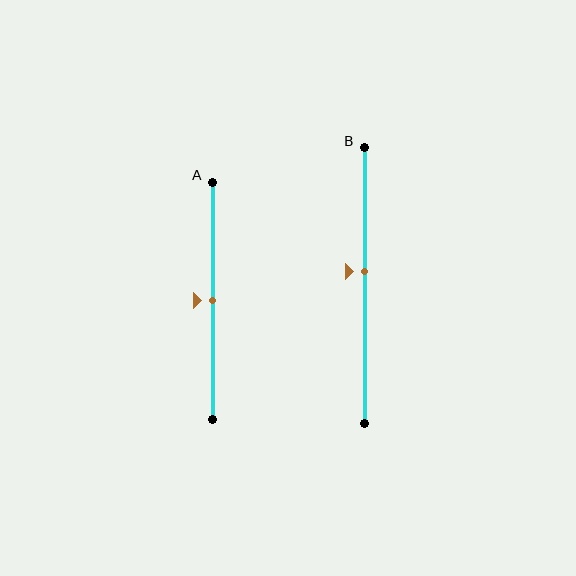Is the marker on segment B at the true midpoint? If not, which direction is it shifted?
No, the marker on segment B is shifted upward by about 5% of the segment length.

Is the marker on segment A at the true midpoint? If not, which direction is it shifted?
Yes, the marker on segment A is at the true midpoint.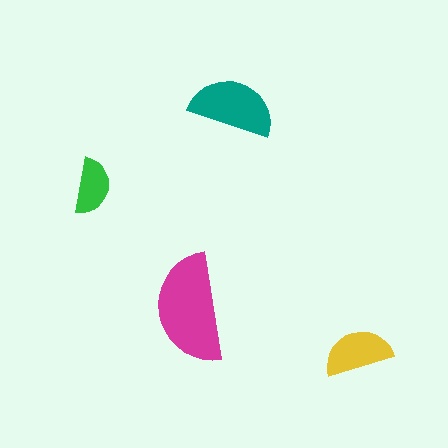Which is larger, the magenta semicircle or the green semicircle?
The magenta one.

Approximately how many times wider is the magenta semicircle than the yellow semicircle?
About 1.5 times wider.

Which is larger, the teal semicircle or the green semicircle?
The teal one.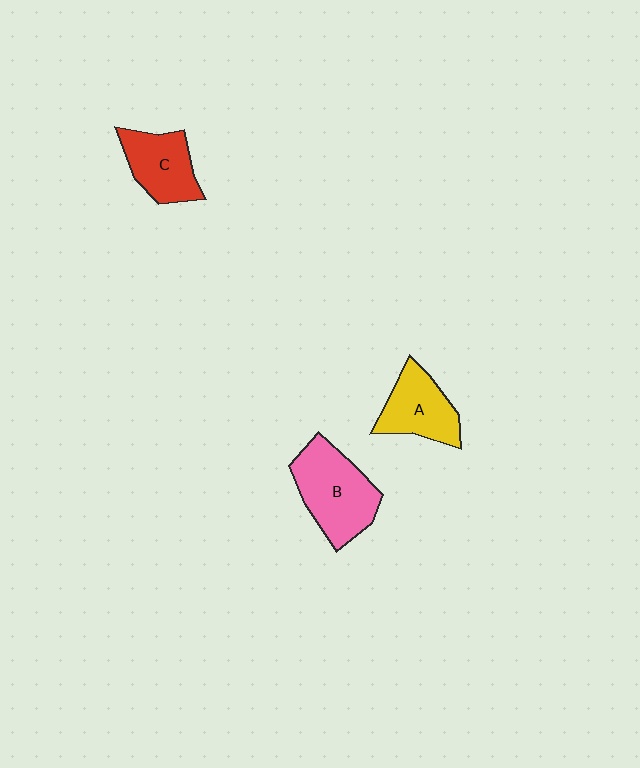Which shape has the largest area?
Shape B (pink).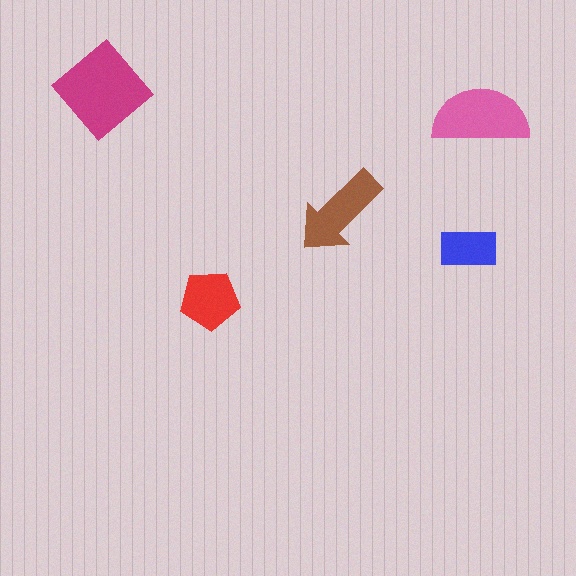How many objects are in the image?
There are 5 objects in the image.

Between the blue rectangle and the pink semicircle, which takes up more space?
The pink semicircle.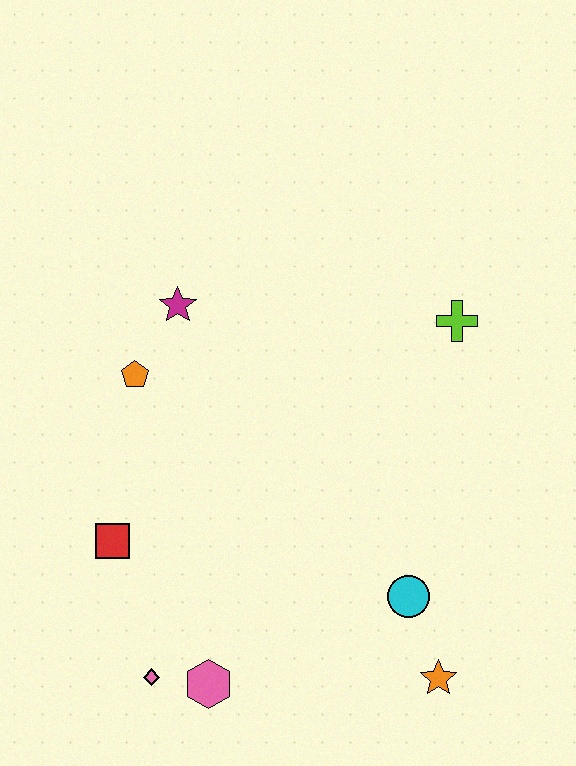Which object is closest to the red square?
The pink diamond is closest to the red square.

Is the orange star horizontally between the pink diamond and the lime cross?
Yes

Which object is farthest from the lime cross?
The pink diamond is farthest from the lime cross.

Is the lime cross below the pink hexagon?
No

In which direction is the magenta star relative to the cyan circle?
The magenta star is above the cyan circle.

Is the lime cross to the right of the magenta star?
Yes